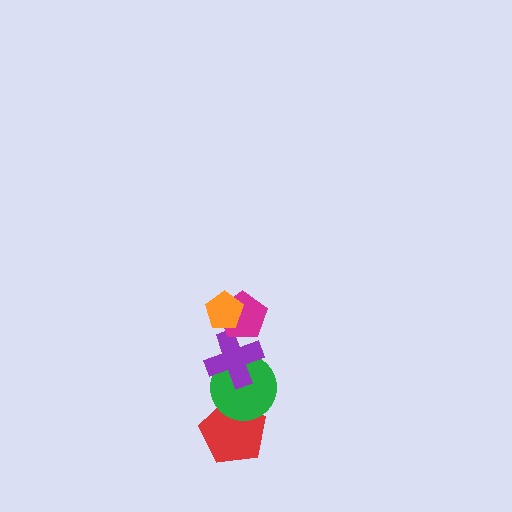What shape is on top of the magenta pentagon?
The orange pentagon is on top of the magenta pentagon.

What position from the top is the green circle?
The green circle is 4th from the top.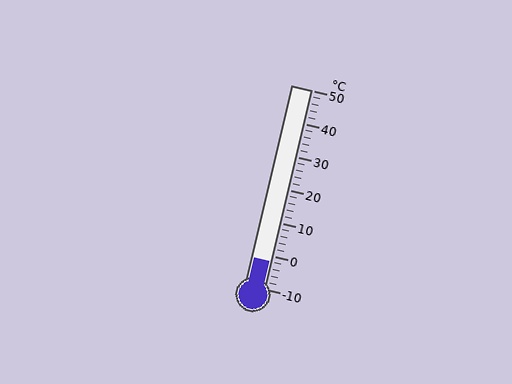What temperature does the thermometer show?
The thermometer shows approximately -2°C.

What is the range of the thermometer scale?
The thermometer scale ranges from -10°C to 50°C.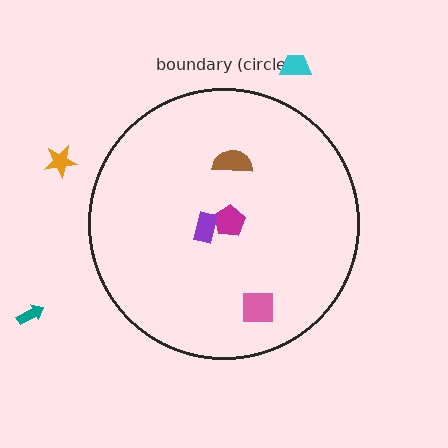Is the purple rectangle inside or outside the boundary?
Inside.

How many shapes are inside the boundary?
4 inside, 3 outside.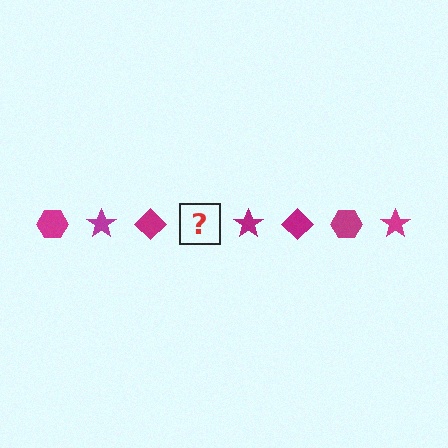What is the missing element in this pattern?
The missing element is a magenta hexagon.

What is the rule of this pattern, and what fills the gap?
The rule is that the pattern cycles through hexagon, star, diamond shapes in magenta. The gap should be filled with a magenta hexagon.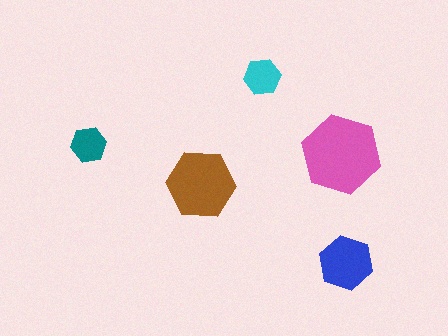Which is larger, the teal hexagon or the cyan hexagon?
The cyan one.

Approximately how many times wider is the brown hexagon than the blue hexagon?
About 1.5 times wider.